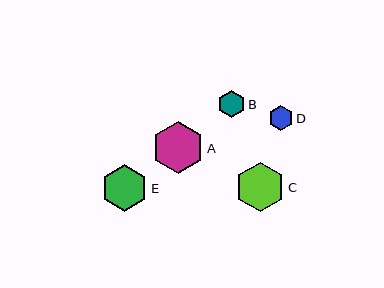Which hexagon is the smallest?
Hexagon D is the smallest with a size of approximately 25 pixels.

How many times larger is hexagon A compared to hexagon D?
Hexagon A is approximately 2.1 times the size of hexagon D.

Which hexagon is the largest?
Hexagon A is the largest with a size of approximately 52 pixels.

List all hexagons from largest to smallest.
From largest to smallest: A, C, E, B, D.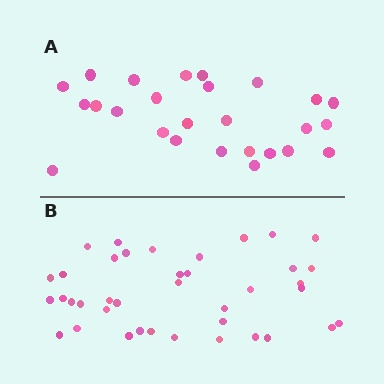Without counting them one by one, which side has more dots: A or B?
Region B (the bottom region) has more dots.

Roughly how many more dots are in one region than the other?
Region B has approximately 15 more dots than region A.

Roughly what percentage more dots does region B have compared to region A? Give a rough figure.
About 50% more.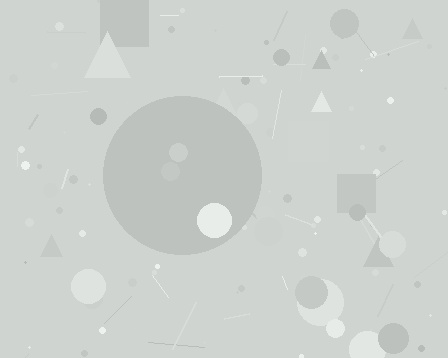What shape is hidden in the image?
A circle is hidden in the image.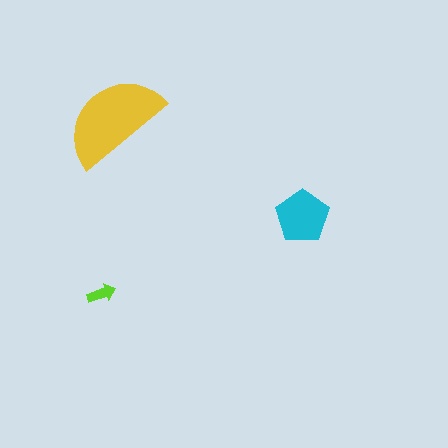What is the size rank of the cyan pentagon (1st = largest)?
2nd.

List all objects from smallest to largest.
The lime arrow, the cyan pentagon, the yellow semicircle.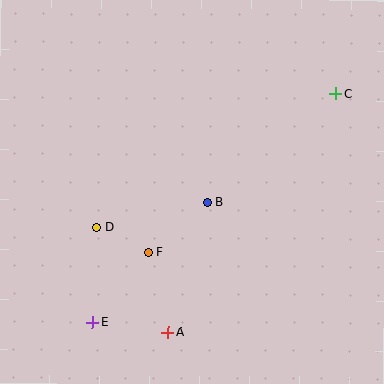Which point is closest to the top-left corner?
Point D is closest to the top-left corner.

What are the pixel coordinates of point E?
Point E is at (92, 322).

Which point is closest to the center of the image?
Point B at (207, 202) is closest to the center.